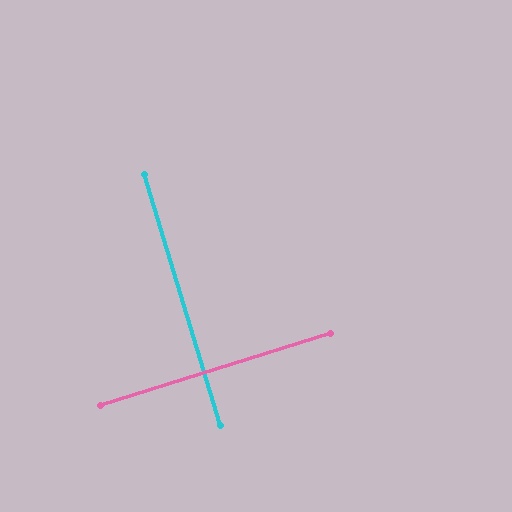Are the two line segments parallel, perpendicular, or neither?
Perpendicular — they meet at approximately 90°.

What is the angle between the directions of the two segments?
Approximately 90 degrees.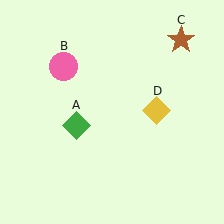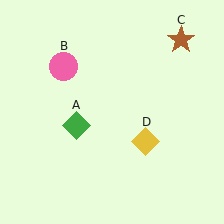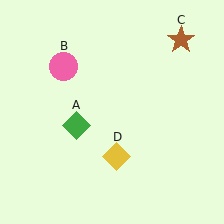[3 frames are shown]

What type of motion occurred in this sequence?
The yellow diamond (object D) rotated clockwise around the center of the scene.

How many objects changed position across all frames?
1 object changed position: yellow diamond (object D).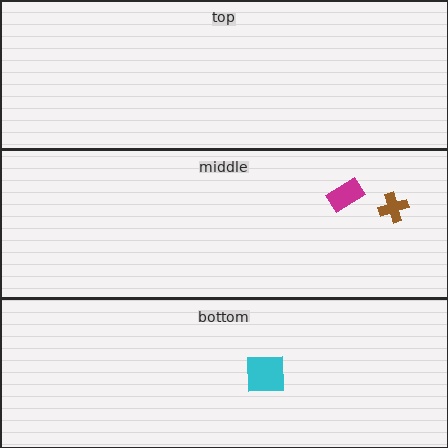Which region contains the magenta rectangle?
The middle region.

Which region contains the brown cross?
The middle region.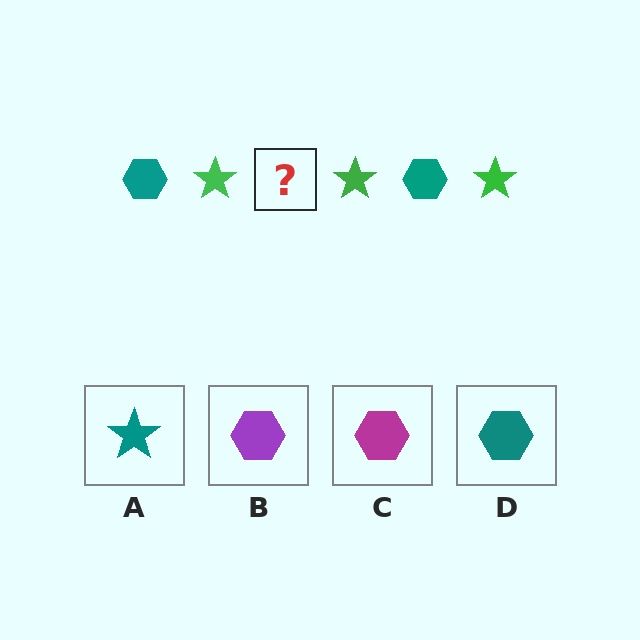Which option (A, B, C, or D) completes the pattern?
D.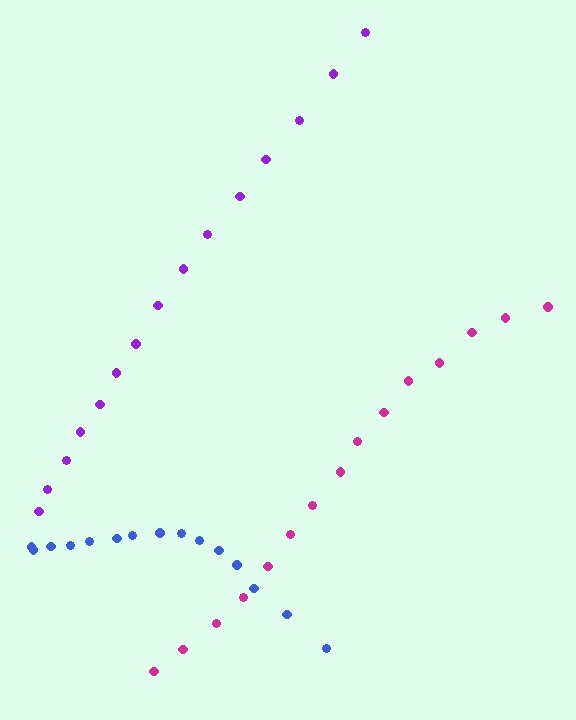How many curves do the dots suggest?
There are 3 distinct paths.